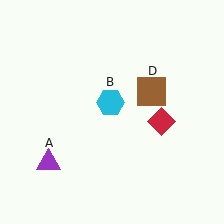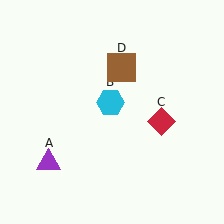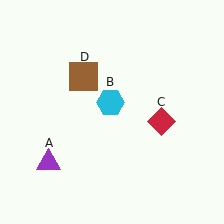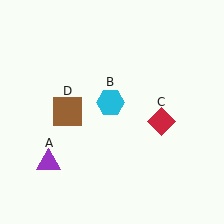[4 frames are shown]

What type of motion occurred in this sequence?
The brown square (object D) rotated counterclockwise around the center of the scene.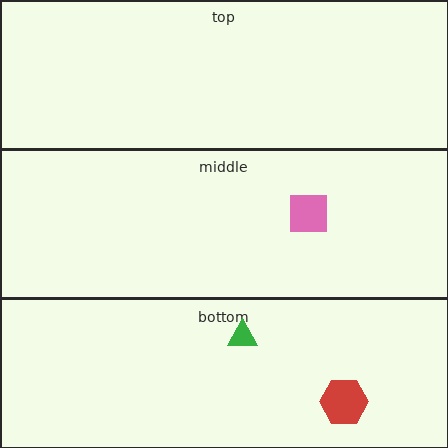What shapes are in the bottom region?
The red hexagon, the green triangle.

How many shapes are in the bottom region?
2.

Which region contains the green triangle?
The bottom region.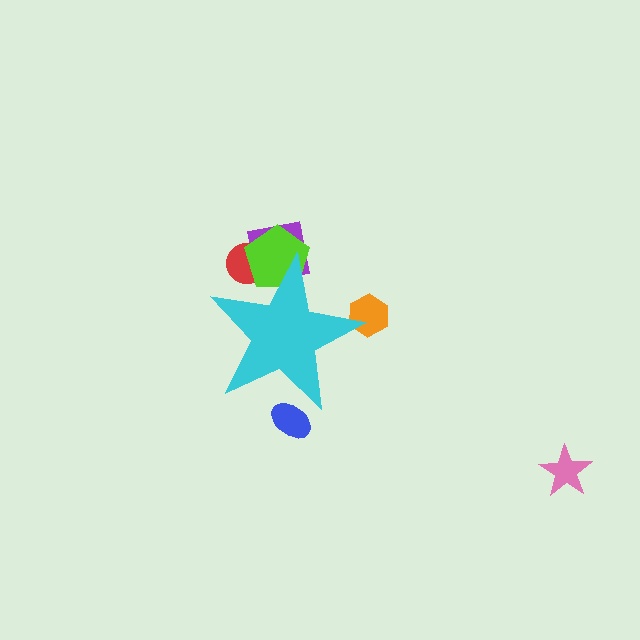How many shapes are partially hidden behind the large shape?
5 shapes are partially hidden.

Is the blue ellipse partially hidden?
Yes, the blue ellipse is partially hidden behind the cyan star.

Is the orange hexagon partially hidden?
Yes, the orange hexagon is partially hidden behind the cyan star.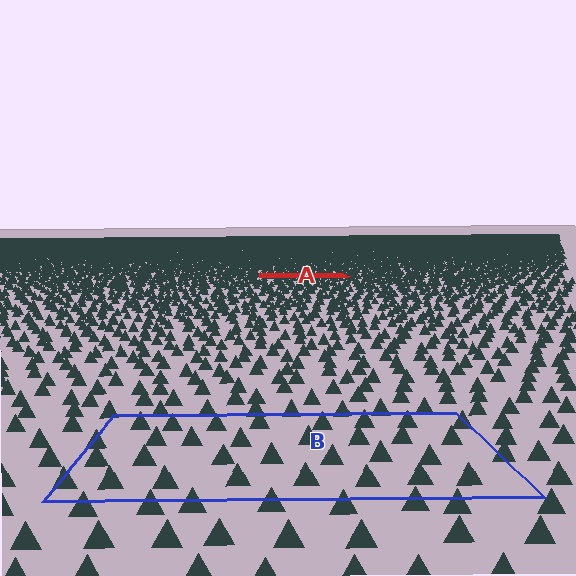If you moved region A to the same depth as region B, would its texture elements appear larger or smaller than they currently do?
They would appear larger. At a closer depth, the same texture elements are projected at a bigger on-screen size.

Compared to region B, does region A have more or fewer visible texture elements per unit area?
Region A has more texture elements per unit area — they are packed more densely because it is farther away.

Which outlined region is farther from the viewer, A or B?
Region A is farther from the viewer — the texture elements inside it appear smaller and more densely packed.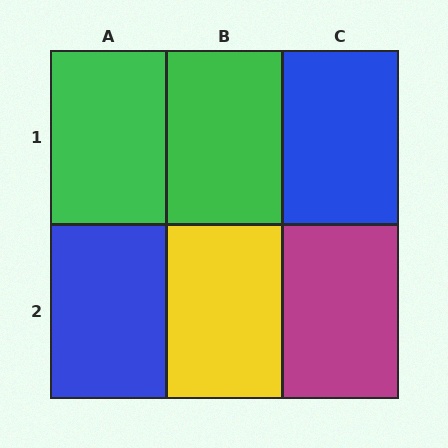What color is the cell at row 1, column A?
Green.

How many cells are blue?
2 cells are blue.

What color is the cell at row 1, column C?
Blue.